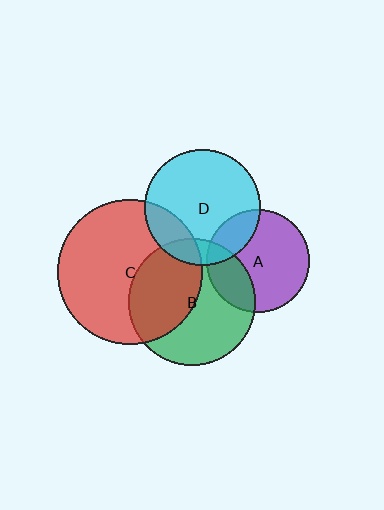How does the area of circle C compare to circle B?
Approximately 1.3 times.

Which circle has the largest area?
Circle C (red).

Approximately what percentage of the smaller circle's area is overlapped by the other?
Approximately 45%.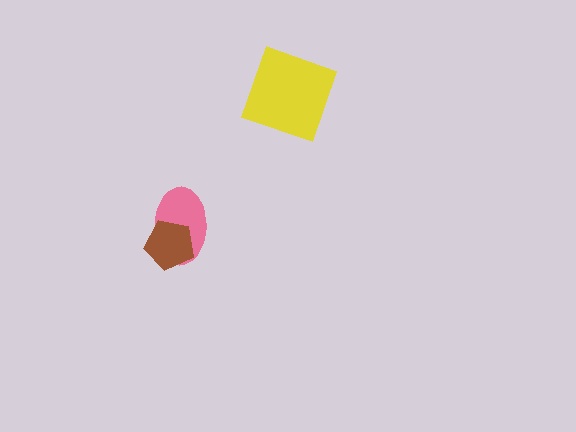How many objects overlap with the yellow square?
0 objects overlap with the yellow square.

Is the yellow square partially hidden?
No, no other shape covers it.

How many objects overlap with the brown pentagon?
1 object overlaps with the brown pentagon.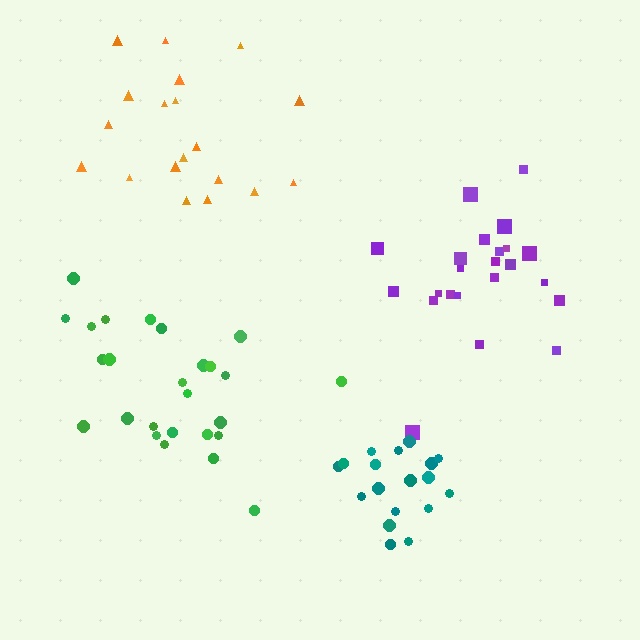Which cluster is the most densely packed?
Teal.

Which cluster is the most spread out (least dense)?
Green.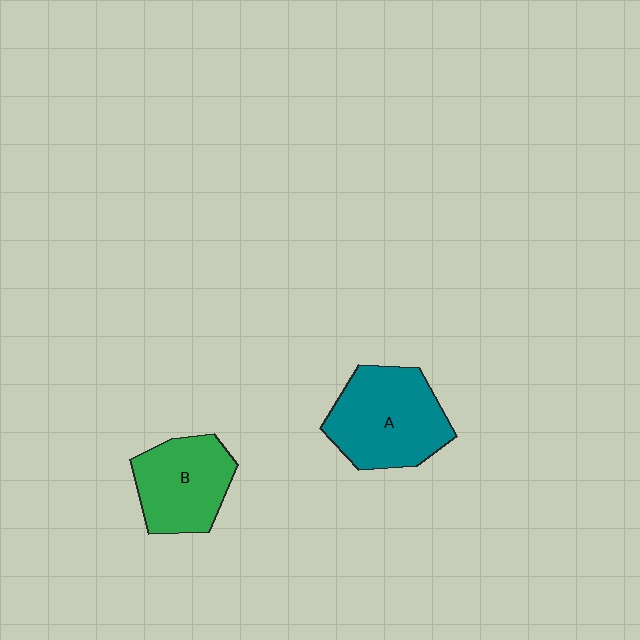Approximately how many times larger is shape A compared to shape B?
Approximately 1.3 times.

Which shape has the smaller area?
Shape B (green).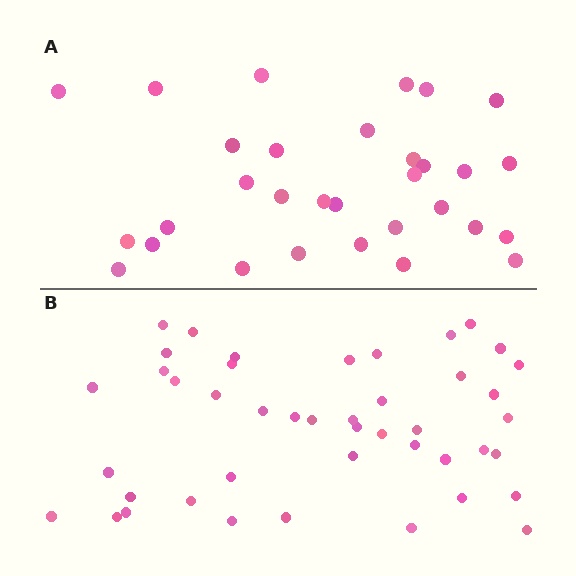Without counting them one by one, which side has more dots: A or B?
Region B (the bottom region) has more dots.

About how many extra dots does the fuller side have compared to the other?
Region B has approximately 15 more dots than region A.